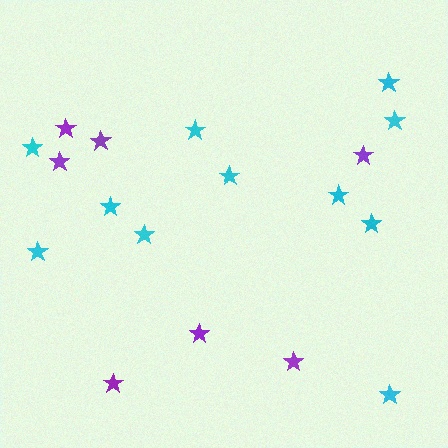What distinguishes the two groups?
There are 2 groups: one group of purple stars (7) and one group of cyan stars (11).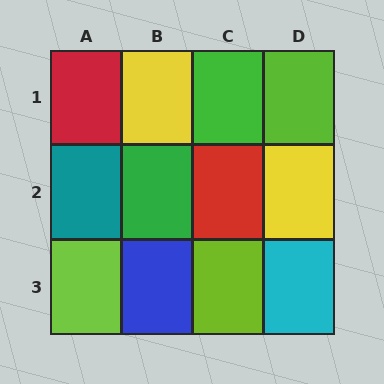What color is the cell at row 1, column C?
Green.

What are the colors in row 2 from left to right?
Teal, green, red, yellow.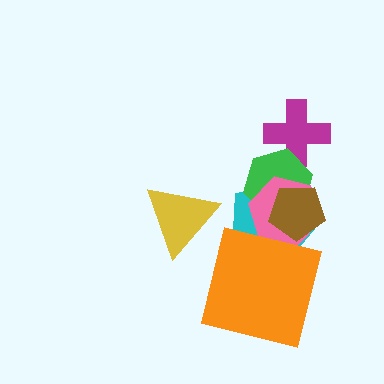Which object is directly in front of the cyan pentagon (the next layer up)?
The green hexagon is directly in front of the cyan pentagon.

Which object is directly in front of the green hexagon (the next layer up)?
The pink hexagon is directly in front of the green hexagon.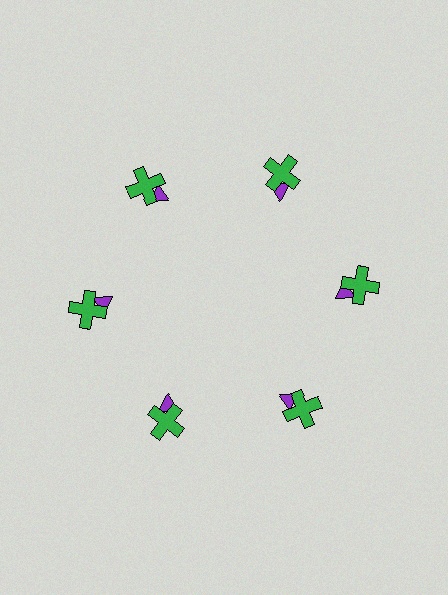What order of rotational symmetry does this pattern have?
This pattern has 6-fold rotational symmetry.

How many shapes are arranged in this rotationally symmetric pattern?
There are 12 shapes, arranged in 6 groups of 2.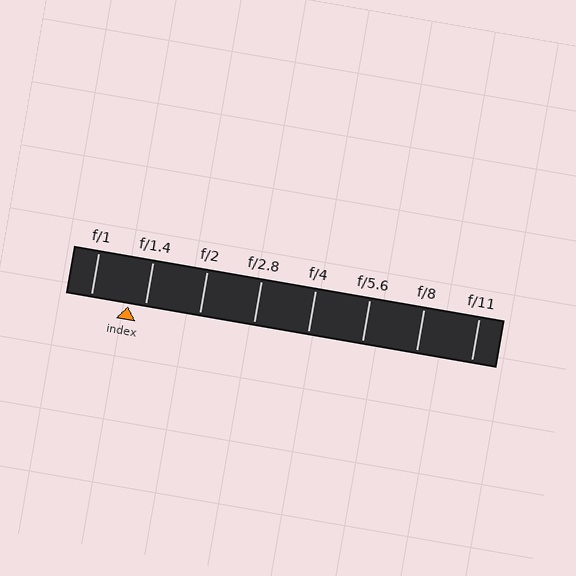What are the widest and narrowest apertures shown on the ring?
The widest aperture shown is f/1 and the narrowest is f/11.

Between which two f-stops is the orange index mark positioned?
The index mark is between f/1 and f/1.4.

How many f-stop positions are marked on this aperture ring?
There are 8 f-stop positions marked.